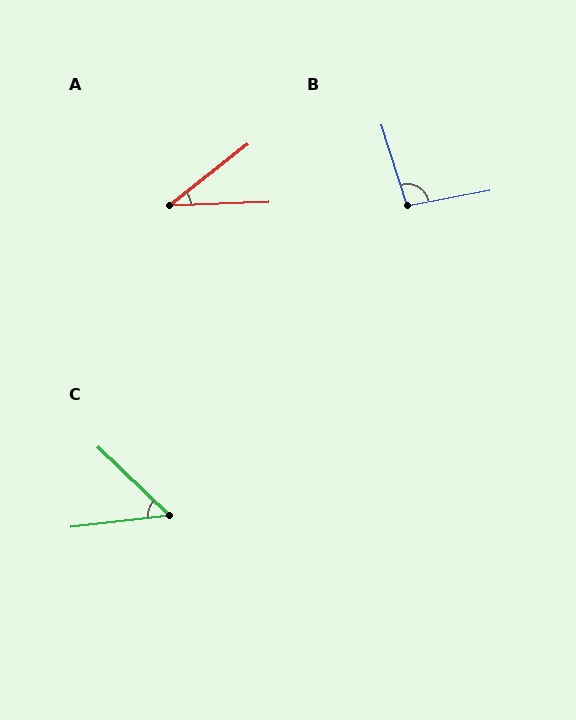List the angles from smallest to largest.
A (36°), C (51°), B (97°).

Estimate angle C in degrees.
Approximately 51 degrees.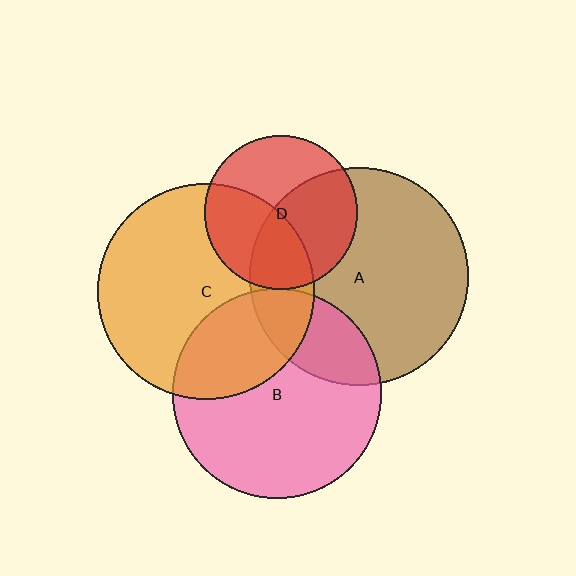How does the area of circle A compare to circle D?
Approximately 2.0 times.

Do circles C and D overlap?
Yes.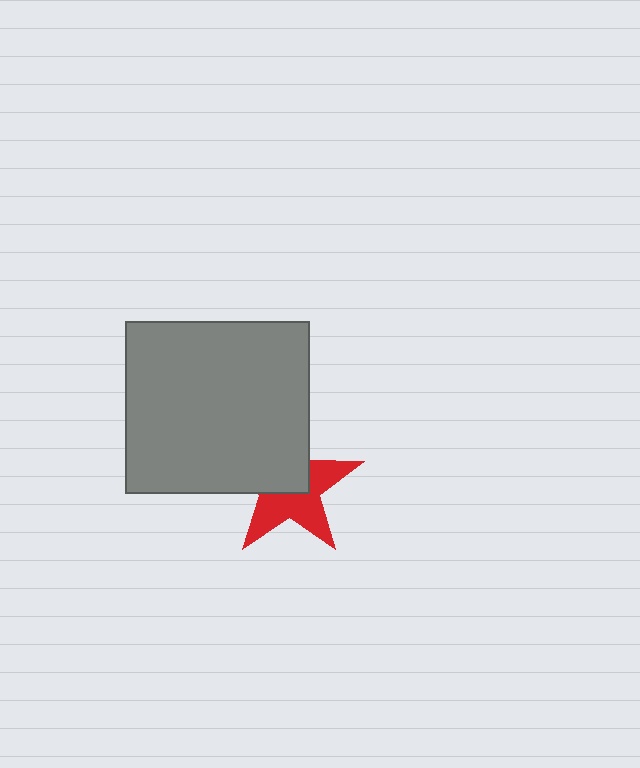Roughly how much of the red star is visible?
About half of it is visible (roughly 53%).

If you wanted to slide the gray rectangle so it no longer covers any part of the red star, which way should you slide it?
Slide it toward the upper-left — that is the most direct way to separate the two shapes.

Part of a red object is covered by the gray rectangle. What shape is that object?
It is a star.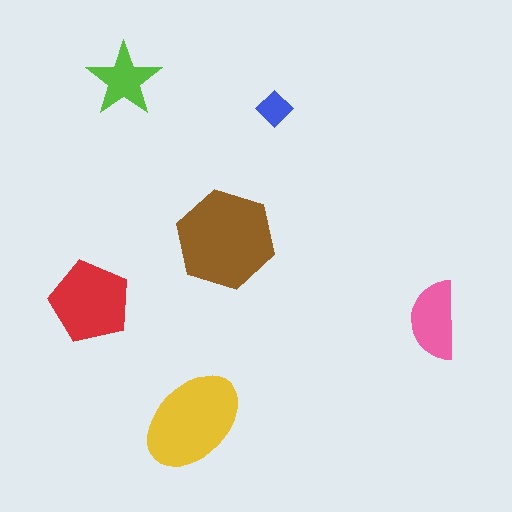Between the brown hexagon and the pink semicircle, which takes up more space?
The brown hexagon.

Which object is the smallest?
The blue diamond.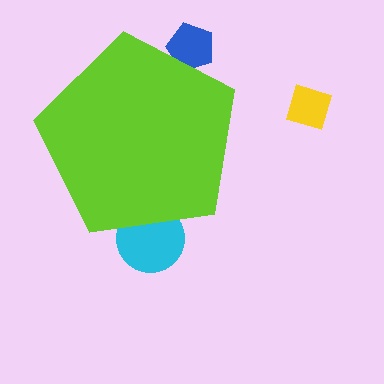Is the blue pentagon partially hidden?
Yes, the blue pentagon is partially hidden behind the lime pentagon.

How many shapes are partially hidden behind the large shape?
2 shapes are partially hidden.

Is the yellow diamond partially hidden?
No, the yellow diamond is fully visible.